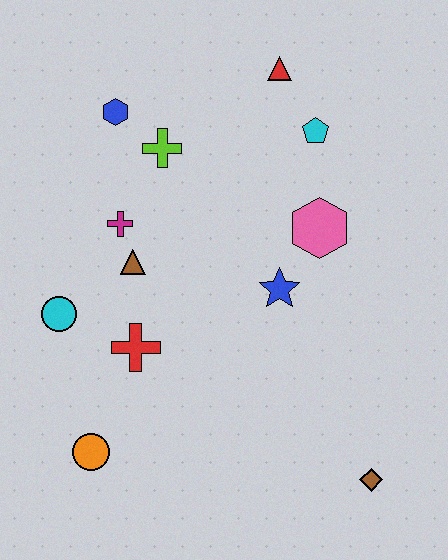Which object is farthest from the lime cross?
The brown diamond is farthest from the lime cross.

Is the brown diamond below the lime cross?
Yes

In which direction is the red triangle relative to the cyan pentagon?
The red triangle is above the cyan pentagon.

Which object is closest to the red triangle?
The cyan pentagon is closest to the red triangle.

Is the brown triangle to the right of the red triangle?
No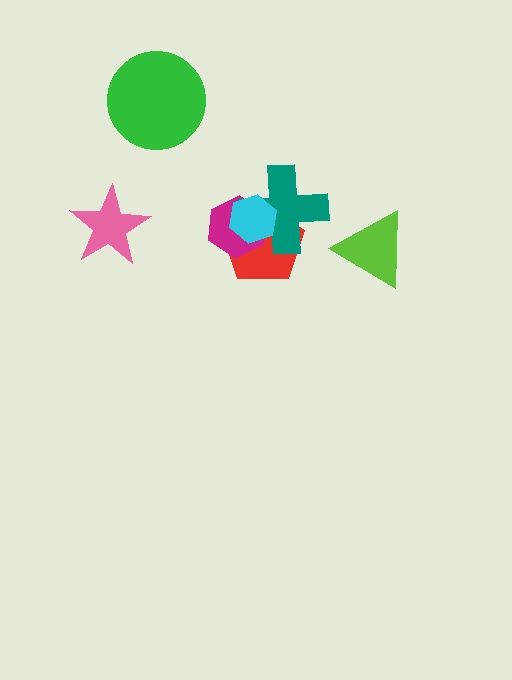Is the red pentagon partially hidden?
Yes, it is partially covered by another shape.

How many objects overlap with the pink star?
0 objects overlap with the pink star.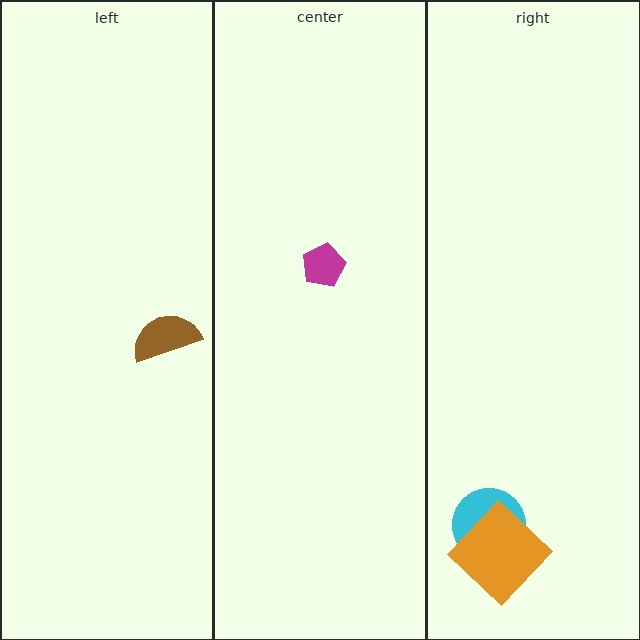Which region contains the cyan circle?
The right region.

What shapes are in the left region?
The brown semicircle.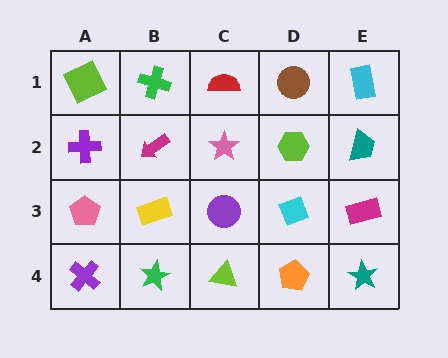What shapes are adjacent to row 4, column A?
A pink pentagon (row 3, column A), a green star (row 4, column B).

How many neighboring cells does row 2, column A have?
3.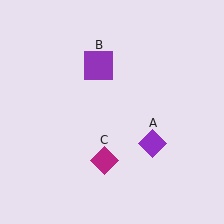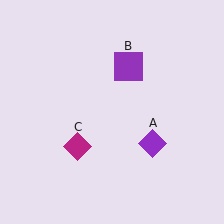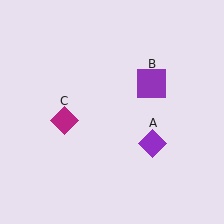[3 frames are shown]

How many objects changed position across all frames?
2 objects changed position: purple square (object B), magenta diamond (object C).